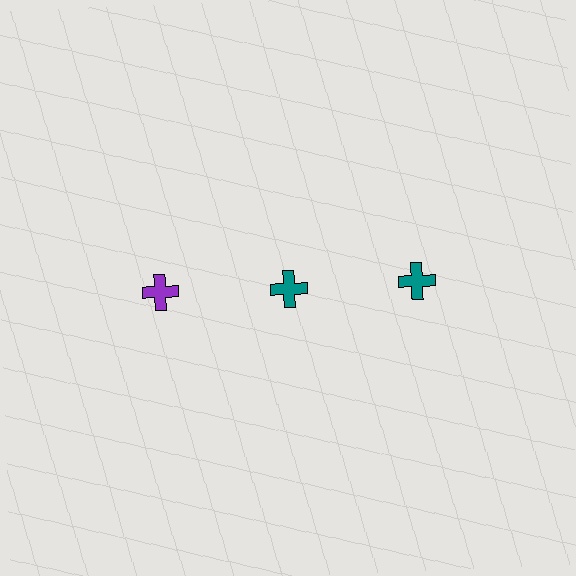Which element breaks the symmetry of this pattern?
The purple cross in the top row, leftmost column breaks the symmetry. All other shapes are teal crosses.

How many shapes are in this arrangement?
There are 3 shapes arranged in a grid pattern.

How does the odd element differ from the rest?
It has a different color: purple instead of teal.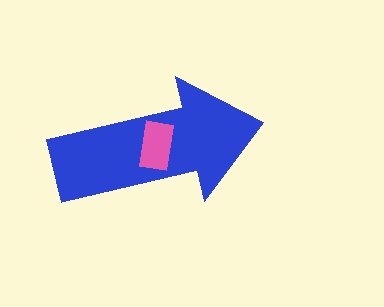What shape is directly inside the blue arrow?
The pink rectangle.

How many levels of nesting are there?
2.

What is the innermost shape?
The pink rectangle.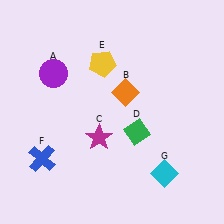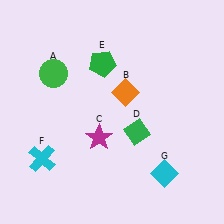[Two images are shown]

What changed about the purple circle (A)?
In Image 1, A is purple. In Image 2, it changed to green.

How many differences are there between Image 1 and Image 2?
There are 3 differences between the two images.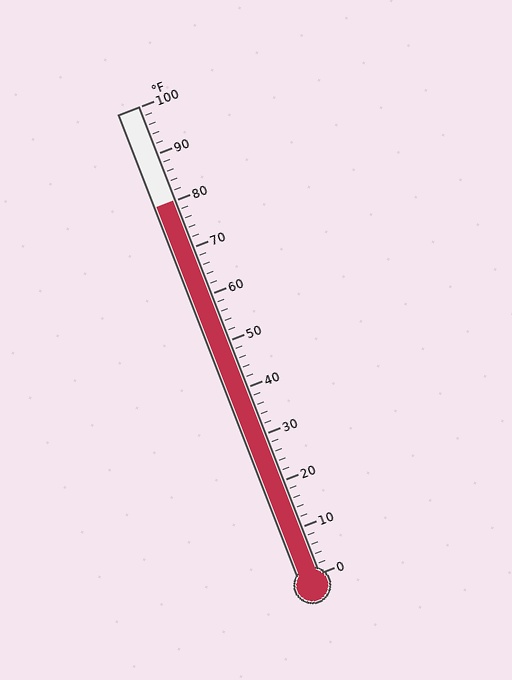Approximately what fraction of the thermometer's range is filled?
The thermometer is filled to approximately 80% of its range.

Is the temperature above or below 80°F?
The temperature is at 80°F.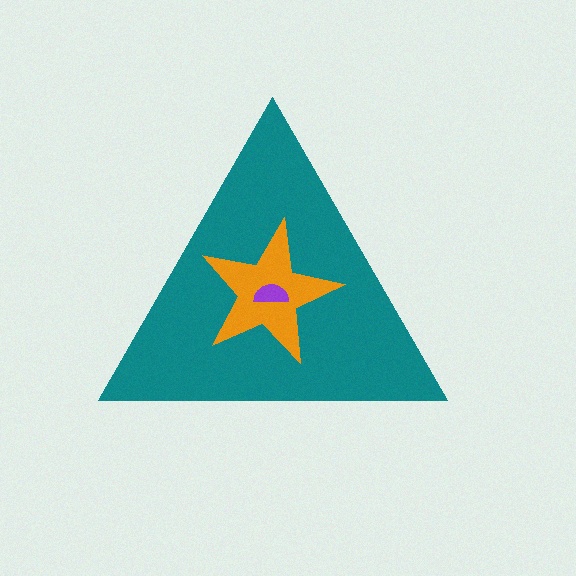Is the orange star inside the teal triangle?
Yes.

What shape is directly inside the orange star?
The purple semicircle.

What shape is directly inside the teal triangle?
The orange star.